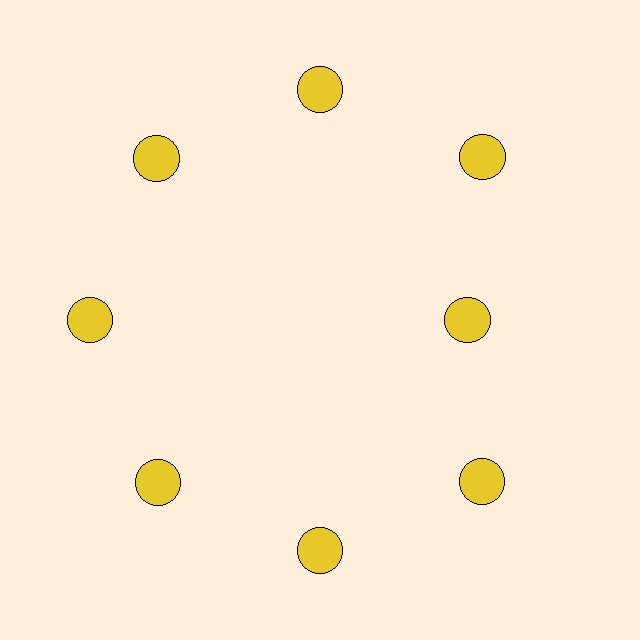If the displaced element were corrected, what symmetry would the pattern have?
It would have 8-fold rotational symmetry — the pattern would map onto itself every 45 degrees.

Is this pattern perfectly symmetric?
No. The 8 yellow circles are arranged in a ring, but one element near the 3 o'clock position is pulled inward toward the center, breaking the 8-fold rotational symmetry.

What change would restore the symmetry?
The symmetry would be restored by moving it outward, back onto the ring so that all 8 circles sit at equal angles and equal distance from the center.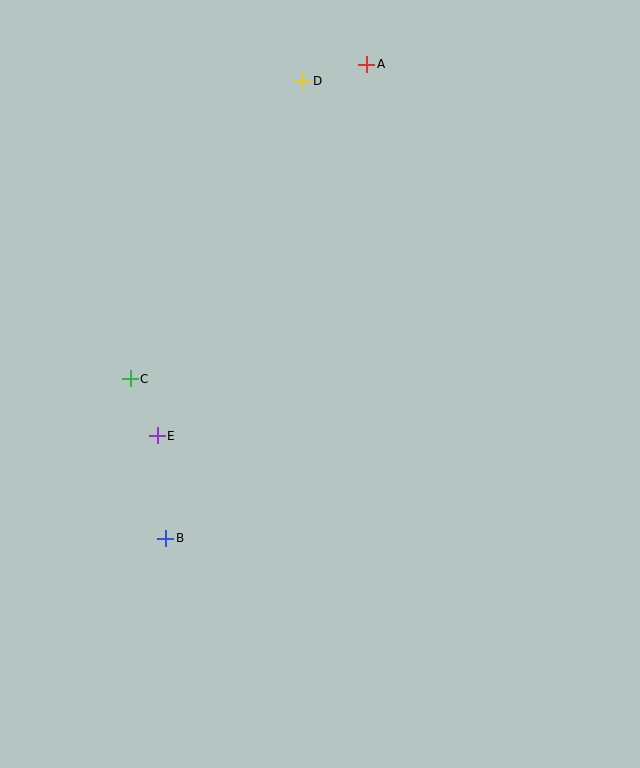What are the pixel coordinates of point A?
Point A is at (367, 64).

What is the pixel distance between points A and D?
The distance between A and D is 66 pixels.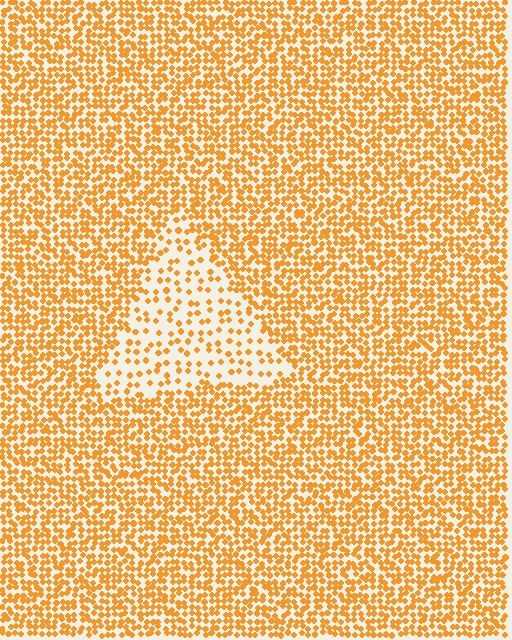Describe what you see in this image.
The image contains small orange elements arranged at two different densities. A triangle-shaped region is visible where the elements are less densely packed than the surrounding area.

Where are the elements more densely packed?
The elements are more densely packed outside the triangle boundary.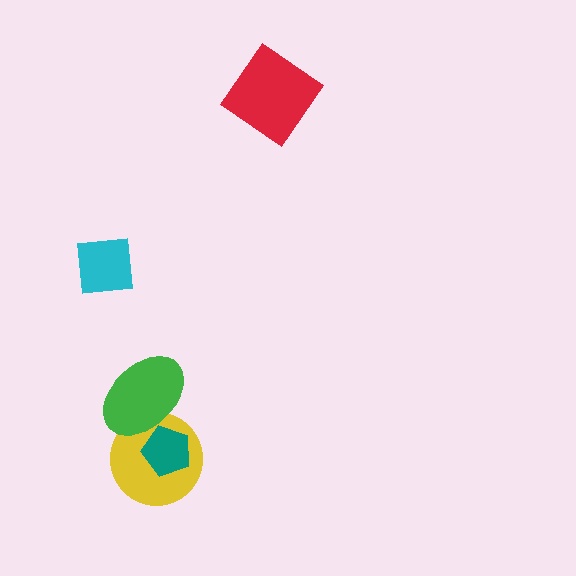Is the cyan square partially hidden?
No, no other shape covers it.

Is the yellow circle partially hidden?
Yes, it is partially covered by another shape.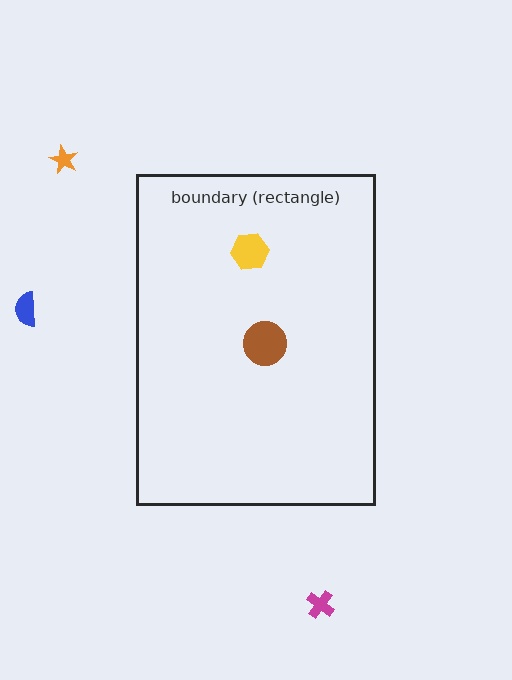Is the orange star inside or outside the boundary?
Outside.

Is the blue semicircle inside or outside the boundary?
Outside.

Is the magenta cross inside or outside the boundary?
Outside.